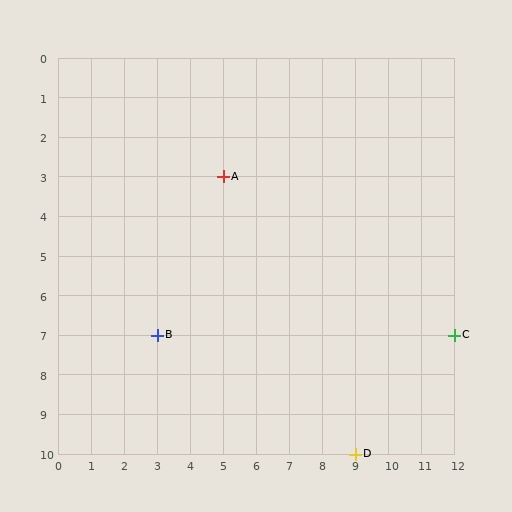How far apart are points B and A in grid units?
Points B and A are 2 columns and 4 rows apart (about 4.5 grid units diagonally).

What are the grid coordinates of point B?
Point B is at grid coordinates (3, 7).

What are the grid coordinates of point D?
Point D is at grid coordinates (9, 10).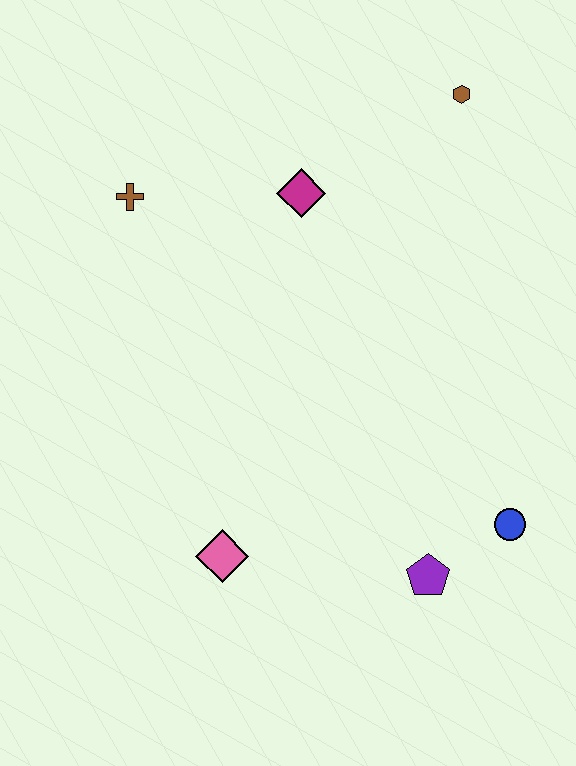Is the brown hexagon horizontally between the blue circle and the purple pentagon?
Yes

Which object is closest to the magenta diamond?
The brown cross is closest to the magenta diamond.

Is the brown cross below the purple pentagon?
No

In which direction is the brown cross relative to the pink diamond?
The brown cross is above the pink diamond.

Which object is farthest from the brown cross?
The blue circle is farthest from the brown cross.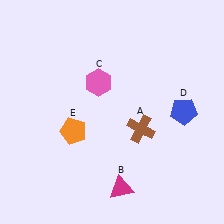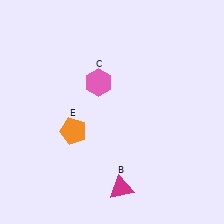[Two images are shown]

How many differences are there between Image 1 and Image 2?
There are 2 differences between the two images.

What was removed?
The blue pentagon (D), the brown cross (A) were removed in Image 2.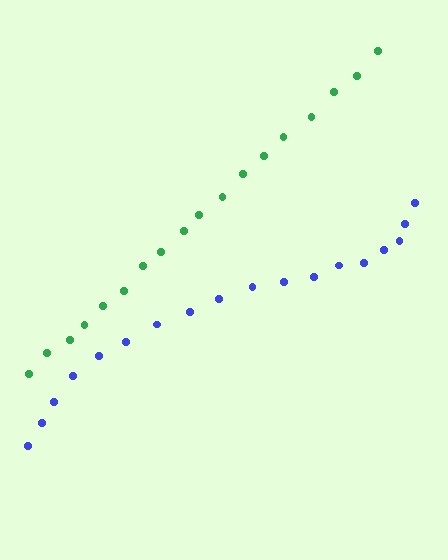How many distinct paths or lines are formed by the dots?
There are 2 distinct paths.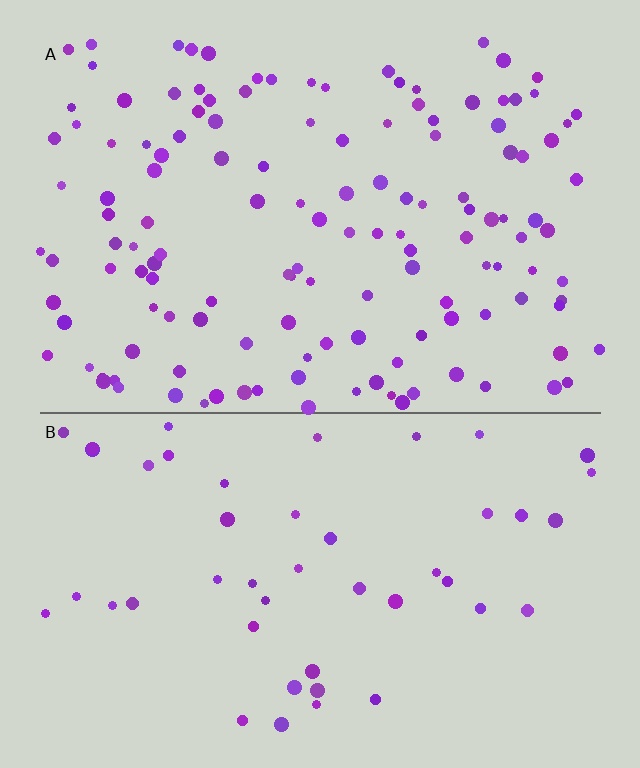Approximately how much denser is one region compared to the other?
Approximately 2.9× — region A over region B.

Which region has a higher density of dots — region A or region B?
A (the top).